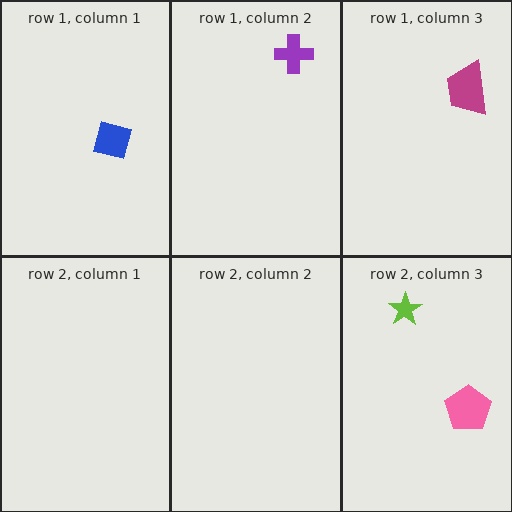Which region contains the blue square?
The row 1, column 1 region.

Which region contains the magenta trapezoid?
The row 1, column 3 region.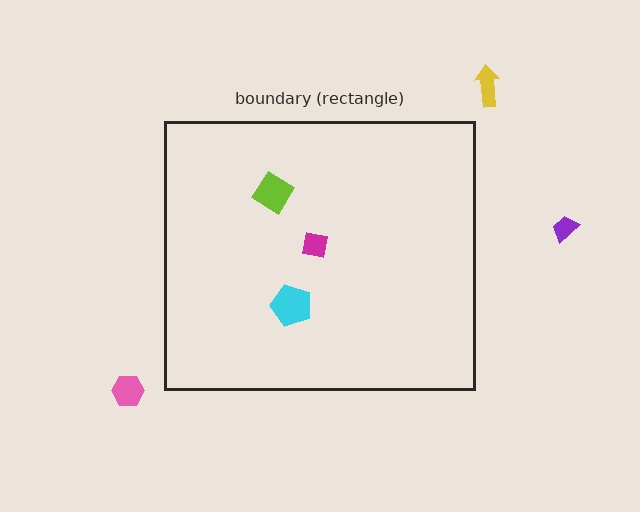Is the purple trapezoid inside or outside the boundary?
Outside.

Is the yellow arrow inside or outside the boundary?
Outside.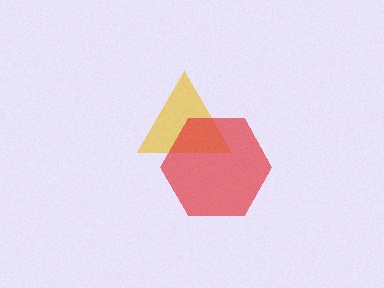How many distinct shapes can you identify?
There are 2 distinct shapes: a yellow triangle, a red hexagon.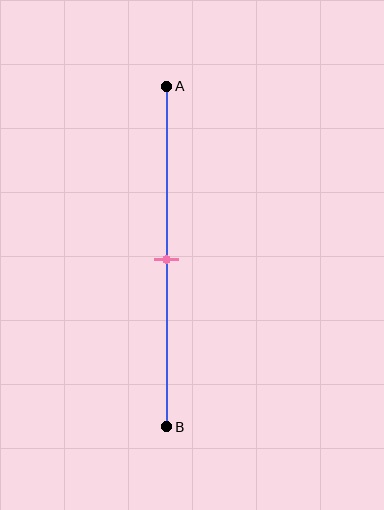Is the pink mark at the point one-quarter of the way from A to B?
No, the mark is at about 50% from A, not at the 25% one-quarter point.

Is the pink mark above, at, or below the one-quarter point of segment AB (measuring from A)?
The pink mark is below the one-quarter point of segment AB.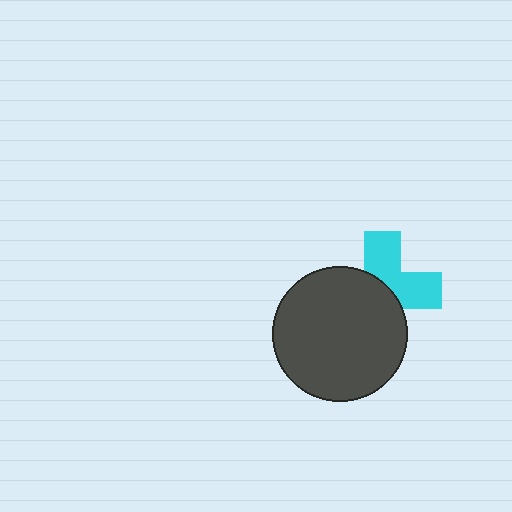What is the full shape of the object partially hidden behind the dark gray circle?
The partially hidden object is a cyan cross.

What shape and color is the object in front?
The object in front is a dark gray circle.